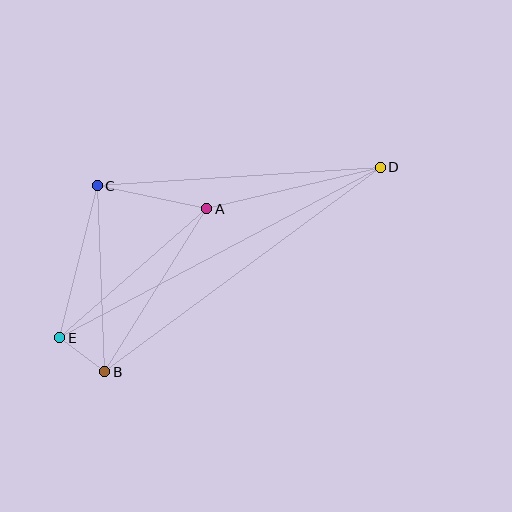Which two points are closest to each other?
Points B and E are closest to each other.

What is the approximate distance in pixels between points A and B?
The distance between A and B is approximately 192 pixels.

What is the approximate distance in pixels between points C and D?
The distance between C and D is approximately 284 pixels.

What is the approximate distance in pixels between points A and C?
The distance between A and C is approximately 112 pixels.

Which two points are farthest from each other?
Points D and E are farthest from each other.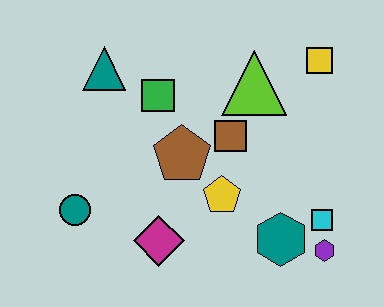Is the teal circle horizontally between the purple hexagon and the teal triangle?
No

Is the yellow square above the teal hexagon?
Yes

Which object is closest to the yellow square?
The lime triangle is closest to the yellow square.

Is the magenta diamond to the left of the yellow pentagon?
Yes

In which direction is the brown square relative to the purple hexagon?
The brown square is above the purple hexagon.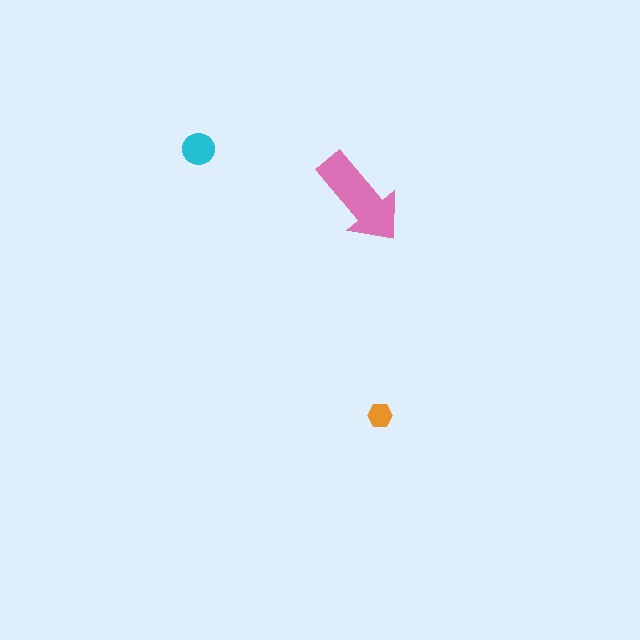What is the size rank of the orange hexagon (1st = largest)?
3rd.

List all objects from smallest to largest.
The orange hexagon, the cyan circle, the pink arrow.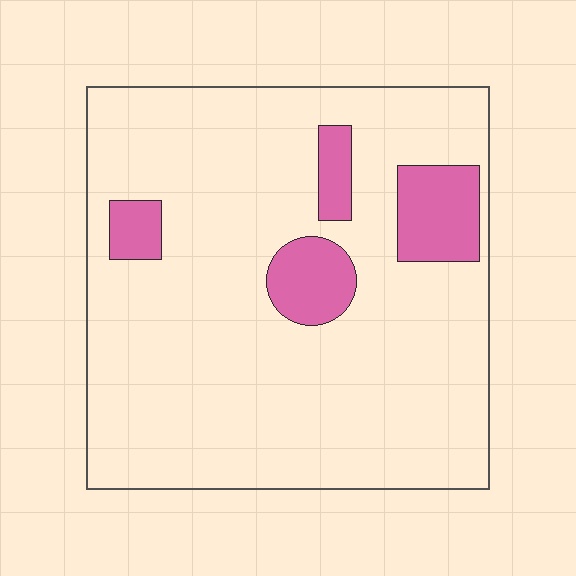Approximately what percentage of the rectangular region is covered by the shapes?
Approximately 15%.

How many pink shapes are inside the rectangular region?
4.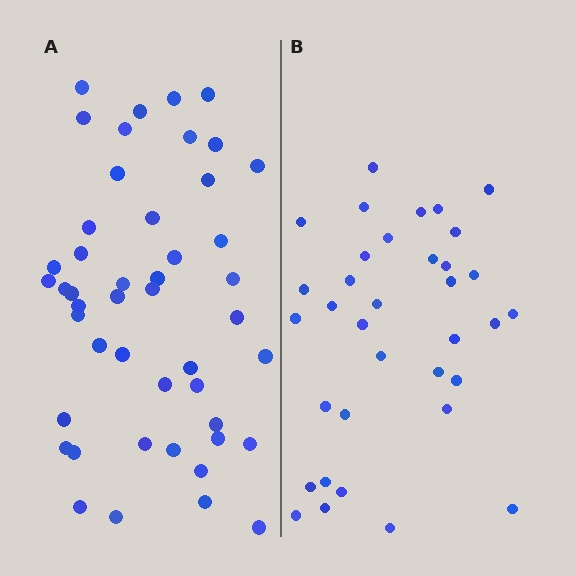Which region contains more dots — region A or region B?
Region A (the left region) has more dots.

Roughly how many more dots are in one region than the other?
Region A has roughly 12 or so more dots than region B.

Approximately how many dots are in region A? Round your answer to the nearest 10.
About 50 dots. (The exact count is 47, which rounds to 50.)